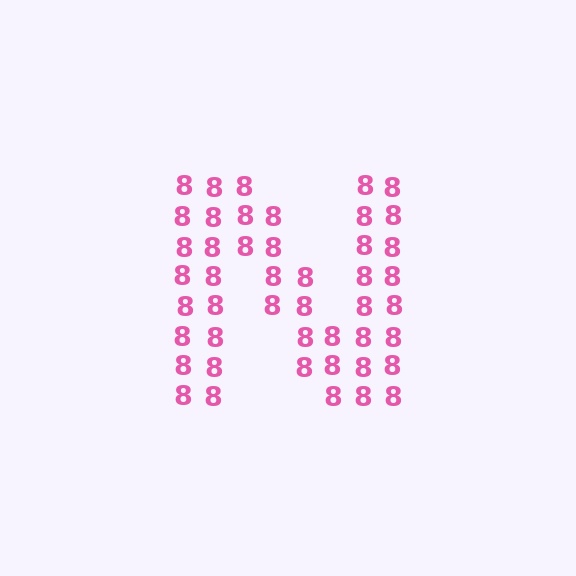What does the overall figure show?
The overall figure shows the letter N.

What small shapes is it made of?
It is made of small digit 8's.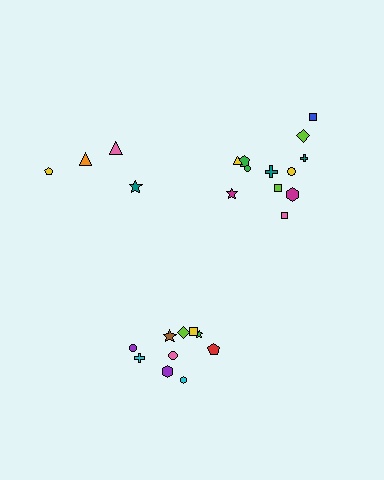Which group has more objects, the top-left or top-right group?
The top-right group.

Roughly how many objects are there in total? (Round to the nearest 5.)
Roughly 25 objects in total.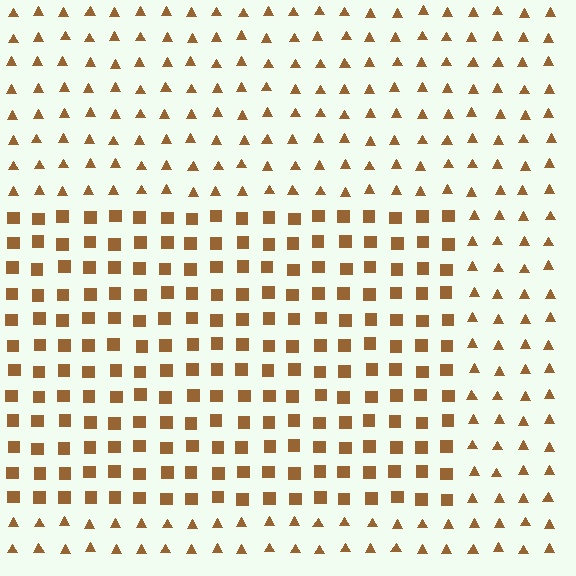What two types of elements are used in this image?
The image uses squares inside the rectangle region and triangles outside it.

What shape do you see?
I see a rectangle.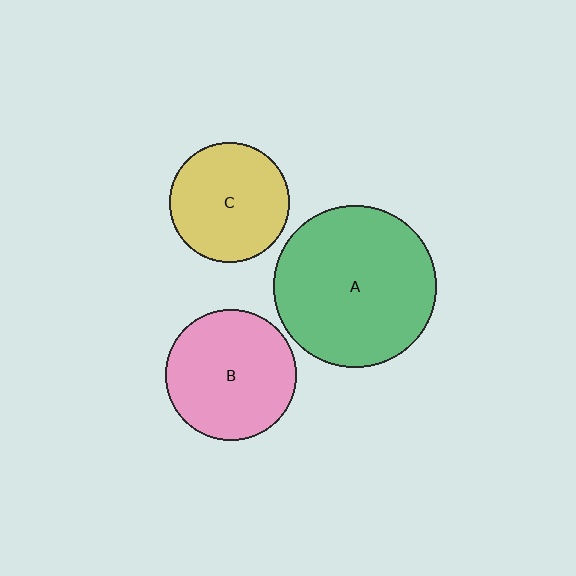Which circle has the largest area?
Circle A (green).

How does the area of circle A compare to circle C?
Approximately 1.8 times.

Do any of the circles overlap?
No, none of the circles overlap.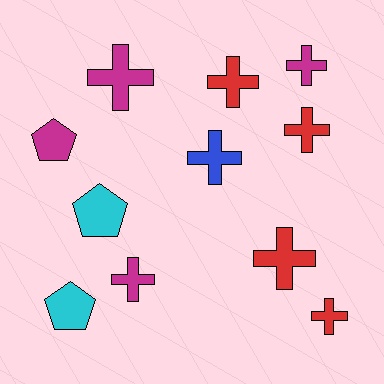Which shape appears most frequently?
Cross, with 8 objects.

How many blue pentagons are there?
There are no blue pentagons.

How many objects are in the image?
There are 11 objects.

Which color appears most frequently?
Red, with 4 objects.